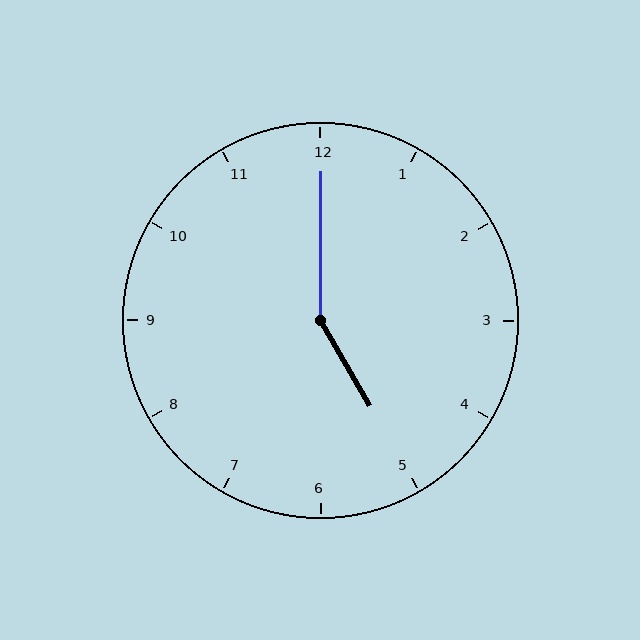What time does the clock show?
5:00.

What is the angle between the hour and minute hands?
Approximately 150 degrees.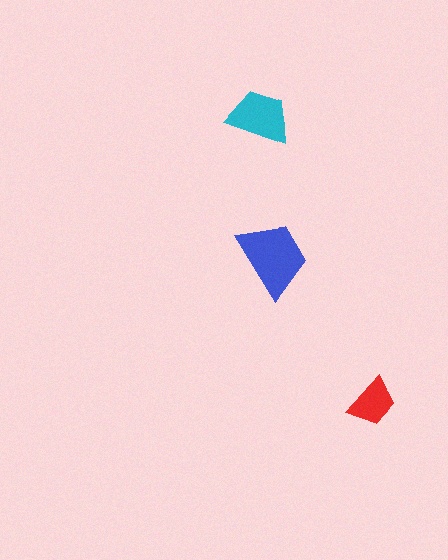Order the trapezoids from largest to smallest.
the blue one, the cyan one, the red one.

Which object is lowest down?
The red trapezoid is bottommost.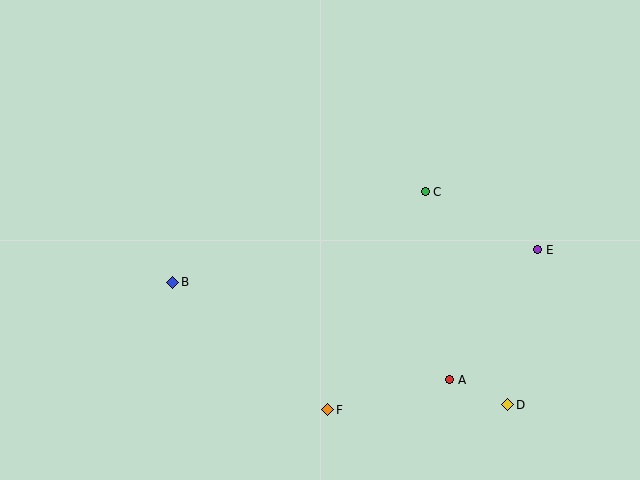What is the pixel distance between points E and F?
The distance between E and F is 264 pixels.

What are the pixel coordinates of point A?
Point A is at (450, 380).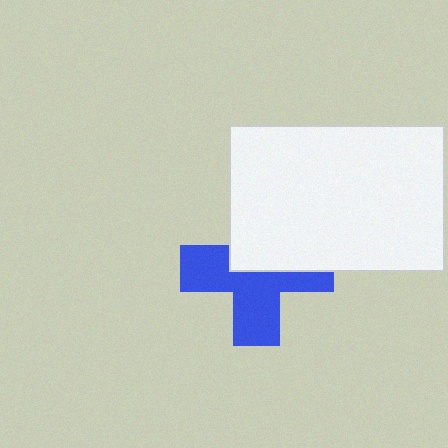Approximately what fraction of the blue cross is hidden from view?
Roughly 43% of the blue cross is hidden behind the white rectangle.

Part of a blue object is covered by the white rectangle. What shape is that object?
It is a cross.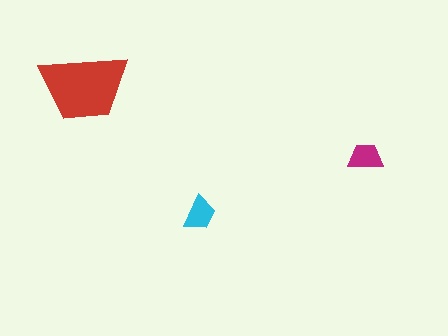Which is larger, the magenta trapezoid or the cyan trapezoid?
The cyan one.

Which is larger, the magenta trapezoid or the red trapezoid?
The red one.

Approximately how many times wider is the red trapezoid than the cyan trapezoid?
About 2.5 times wider.